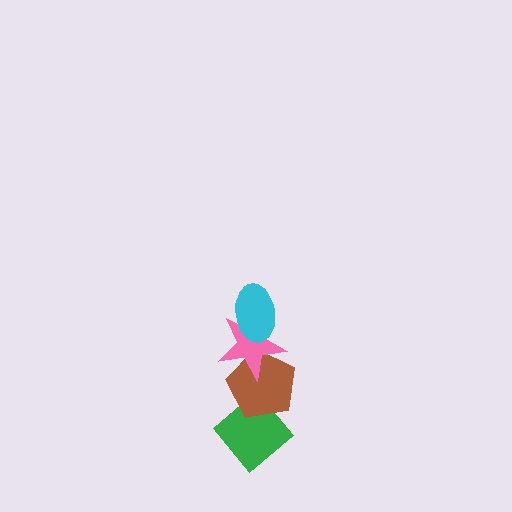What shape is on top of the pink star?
The cyan ellipse is on top of the pink star.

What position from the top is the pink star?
The pink star is 2nd from the top.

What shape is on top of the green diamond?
The brown pentagon is on top of the green diamond.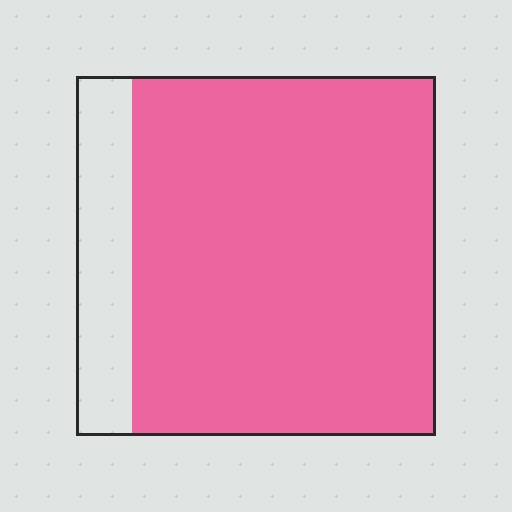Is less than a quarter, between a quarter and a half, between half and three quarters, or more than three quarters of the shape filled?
More than three quarters.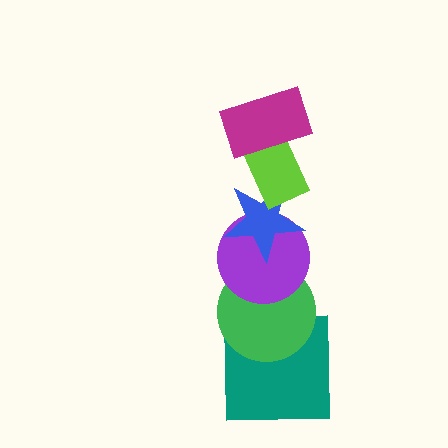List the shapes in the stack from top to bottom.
From top to bottom: the magenta rectangle, the lime rectangle, the blue star, the purple circle, the green circle, the teal square.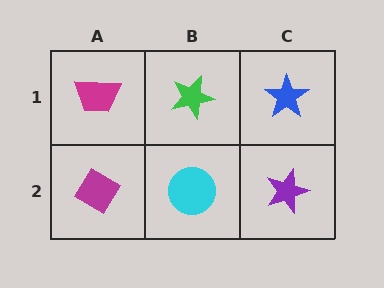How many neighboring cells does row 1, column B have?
3.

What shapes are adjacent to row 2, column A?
A magenta trapezoid (row 1, column A), a cyan circle (row 2, column B).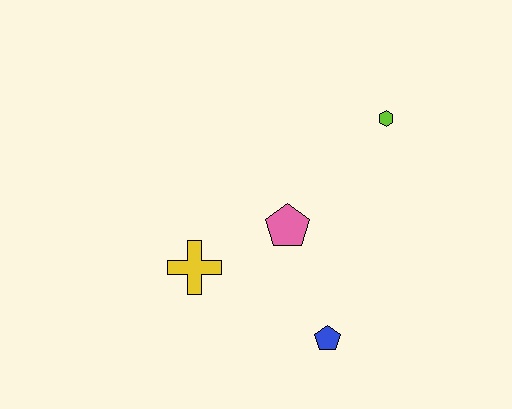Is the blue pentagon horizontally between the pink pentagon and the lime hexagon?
Yes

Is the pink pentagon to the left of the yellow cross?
No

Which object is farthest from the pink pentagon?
The lime hexagon is farthest from the pink pentagon.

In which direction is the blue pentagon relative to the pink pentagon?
The blue pentagon is below the pink pentagon.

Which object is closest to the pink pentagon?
The yellow cross is closest to the pink pentagon.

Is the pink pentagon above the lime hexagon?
No